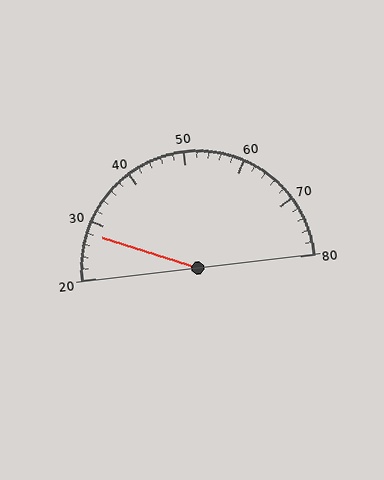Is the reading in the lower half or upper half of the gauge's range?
The reading is in the lower half of the range (20 to 80).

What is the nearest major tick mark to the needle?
The nearest major tick mark is 30.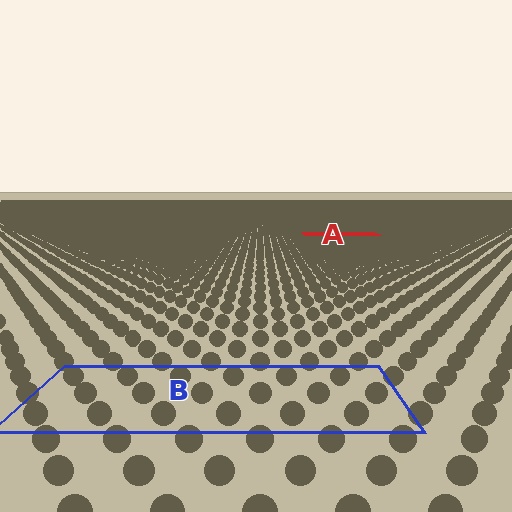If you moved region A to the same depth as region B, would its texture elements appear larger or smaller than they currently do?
They would appear larger. At a closer depth, the same texture elements are projected at a bigger on-screen size.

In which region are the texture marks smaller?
The texture marks are smaller in region A, because it is farther away.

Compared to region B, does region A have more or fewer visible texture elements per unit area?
Region A has more texture elements per unit area — they are packed more densely because it is farther away.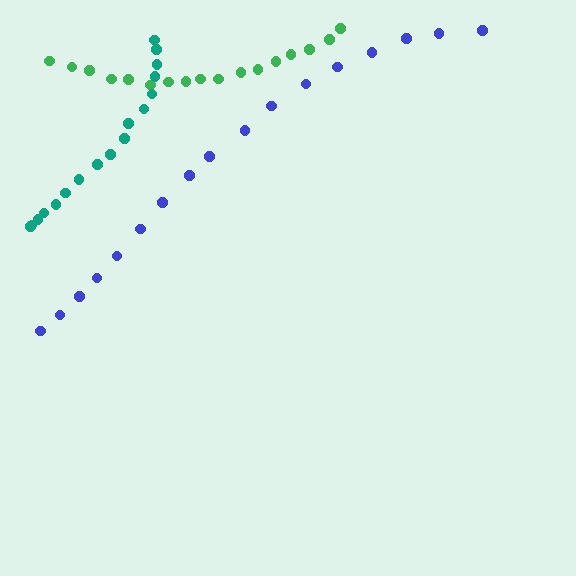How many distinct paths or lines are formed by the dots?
There are 3 distinct paths.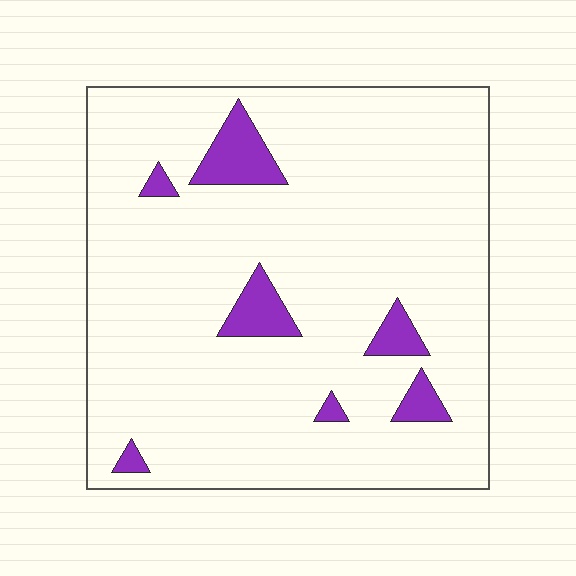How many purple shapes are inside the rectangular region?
7.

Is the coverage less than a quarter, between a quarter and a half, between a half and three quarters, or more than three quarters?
Less than a quarter.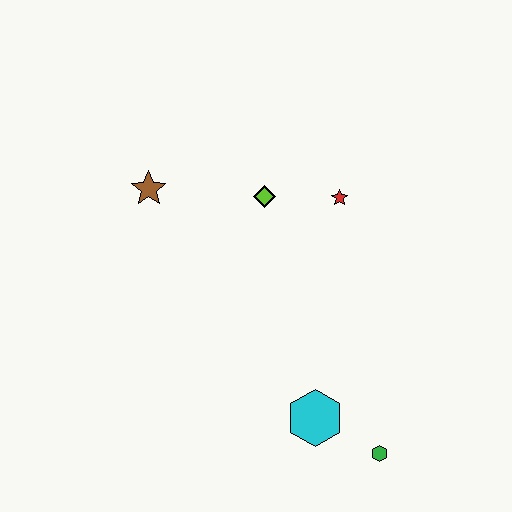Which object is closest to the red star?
The lime diamond is closest to the red star.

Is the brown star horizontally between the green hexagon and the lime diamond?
No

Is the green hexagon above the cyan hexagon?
No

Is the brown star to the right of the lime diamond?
No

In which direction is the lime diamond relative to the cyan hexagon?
The lime diamond is above the cyan hexagon.